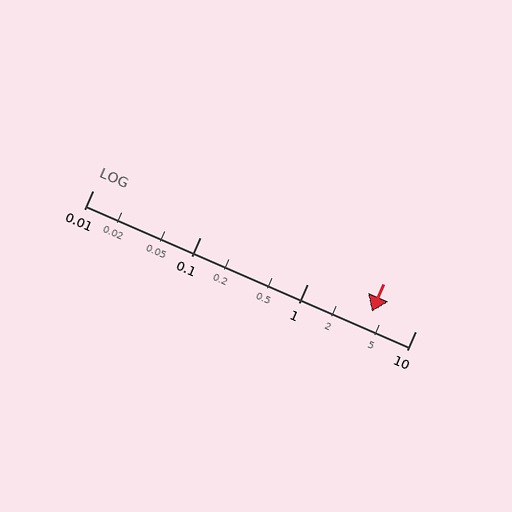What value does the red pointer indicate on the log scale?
The pointer indicates approximately 3.9.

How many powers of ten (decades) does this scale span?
The scale spans 3 decades, from 0.01 to 10.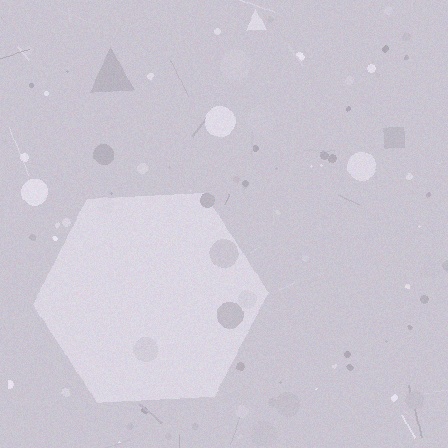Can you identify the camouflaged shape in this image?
The camouflaged shape is a hexagon.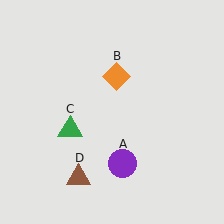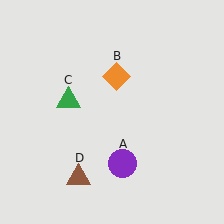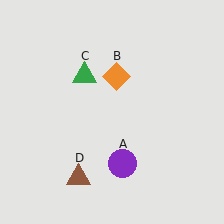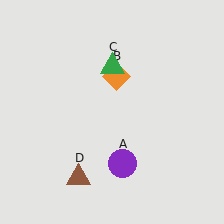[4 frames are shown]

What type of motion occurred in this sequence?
The green triangle (object C) rotated clockwise around the center of the scene.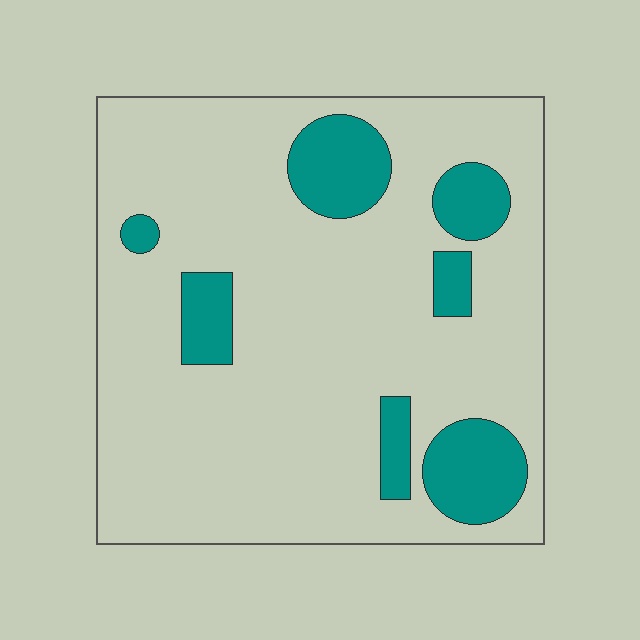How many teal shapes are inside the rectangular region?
7.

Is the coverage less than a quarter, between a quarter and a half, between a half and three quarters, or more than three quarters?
Less than a quarter.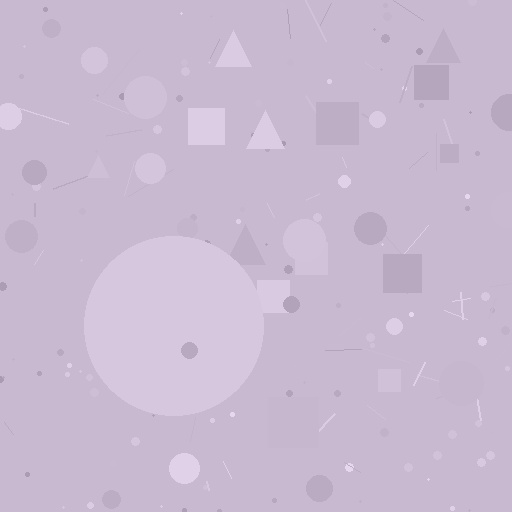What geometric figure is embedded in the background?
A circle is embedded in the background.